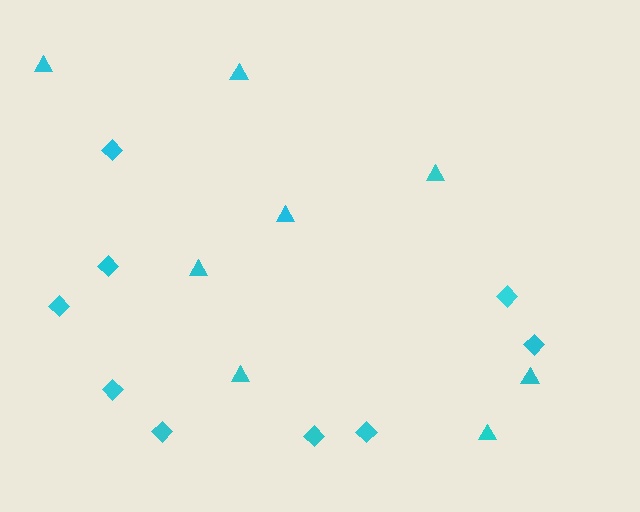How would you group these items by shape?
There are 2 groups: one group of diamonds (9) and one group of triangles (8).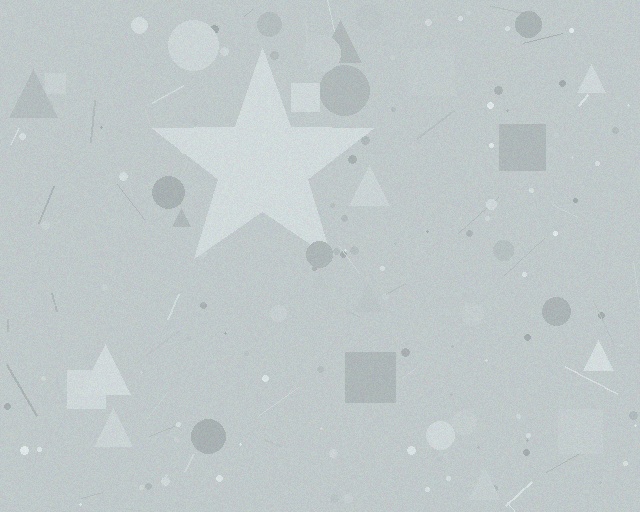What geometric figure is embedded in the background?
A star is embedded in the background.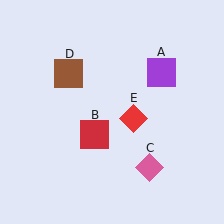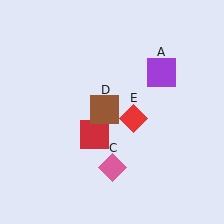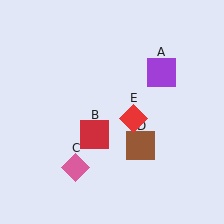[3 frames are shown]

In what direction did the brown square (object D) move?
The brown square (object D) moved down and to the right.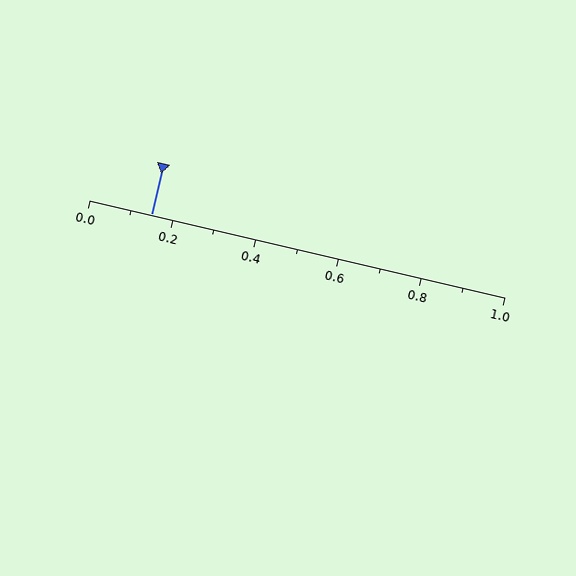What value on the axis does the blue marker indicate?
The marker indicates approximately 0.15.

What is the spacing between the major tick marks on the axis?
The major ticks are spaced 0.2 apart.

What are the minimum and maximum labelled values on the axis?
The axis runs from 0.0 to 1.0.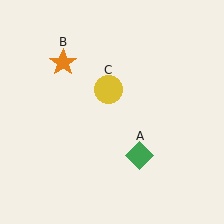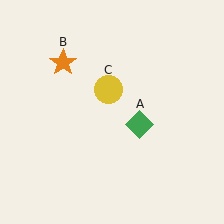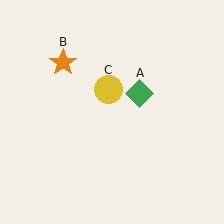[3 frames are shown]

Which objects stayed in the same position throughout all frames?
Orange star (object B) and yellow circle (object C) remained stationary.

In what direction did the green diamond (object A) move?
The green diamond (object A) moved up.